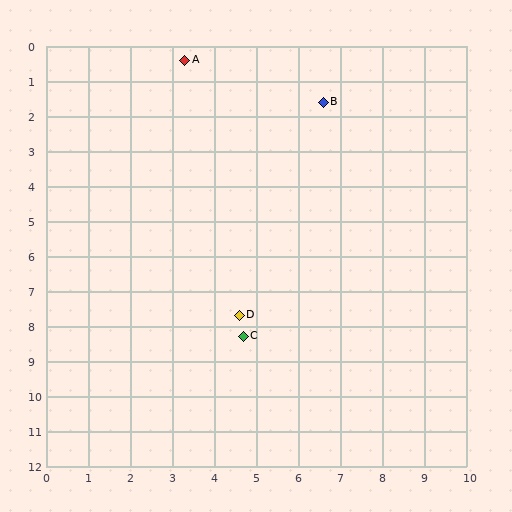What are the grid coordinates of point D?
Point D is at approximately (4.6, 7.7).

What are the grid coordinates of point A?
Point A is at approximately (3.3, 0.4).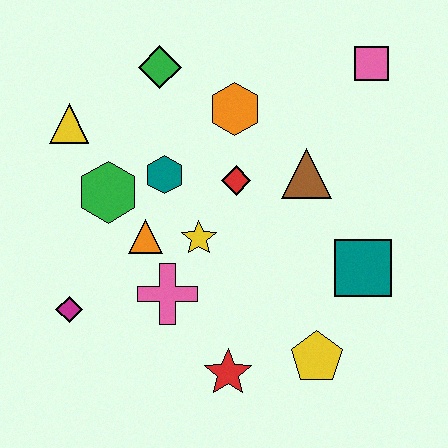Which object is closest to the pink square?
The brown triangle is closest to the pink square.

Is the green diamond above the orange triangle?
Yes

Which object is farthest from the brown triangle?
The magenta diamond is farthest from the brown triangle.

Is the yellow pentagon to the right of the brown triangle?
Yes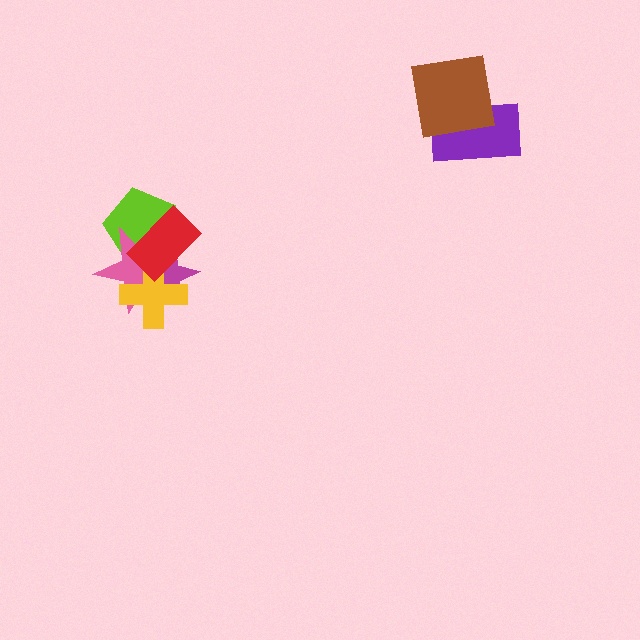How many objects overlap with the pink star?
4 objects overlap with the pink star.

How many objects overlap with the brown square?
1 object overlaps with the brown square.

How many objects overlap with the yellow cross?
3 objects overlap with the yellow cross.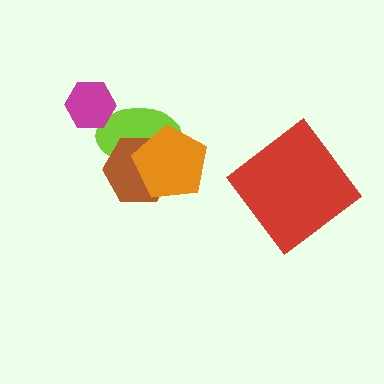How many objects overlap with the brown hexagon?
2 objects overlap with the brown hexagon.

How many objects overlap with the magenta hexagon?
1 object overlaps with the magenta hexagon.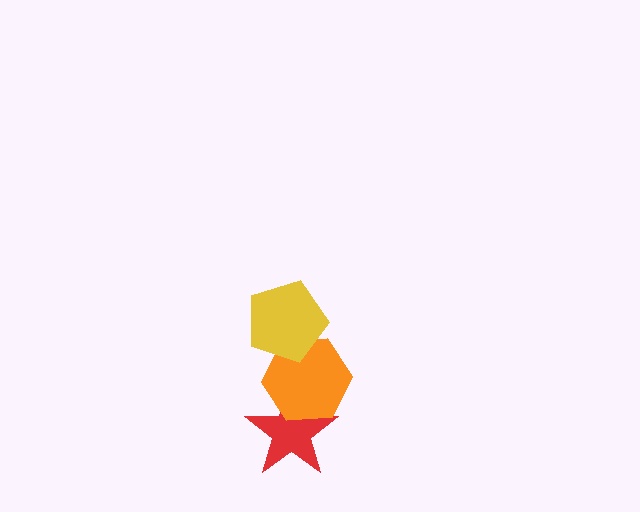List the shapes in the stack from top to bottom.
From top to bottom: the yellow pentagon, the orange hexagon, the red star.